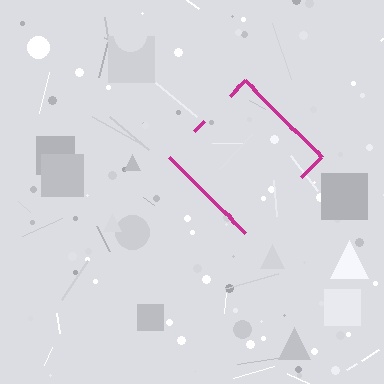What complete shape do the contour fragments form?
The contour fragments form a diamond.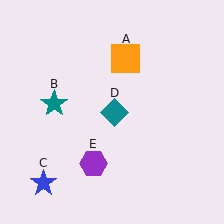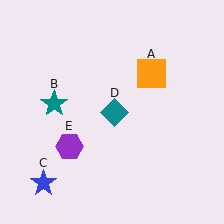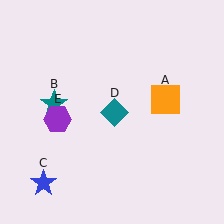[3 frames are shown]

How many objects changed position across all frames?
2 objects changed position: orange square (object A), purple hexagon (object E).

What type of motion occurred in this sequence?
The orange square (object A), purple hexagon (object E) rotated clockwise around the center of the scene.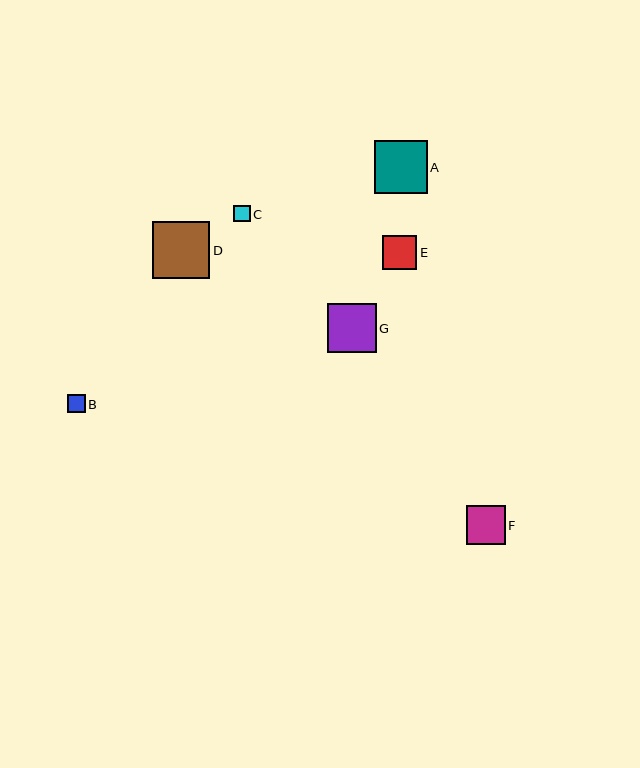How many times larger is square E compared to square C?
Square E is approximately 2.1 times the size of square C.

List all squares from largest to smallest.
From largest to smallest: D, A, G, F, E, B, C.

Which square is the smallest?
Square C is the smallest with a size of approximately 17 pixels.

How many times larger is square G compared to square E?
Square G is approximately 1.4 times the size of square E.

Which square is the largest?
Square D is the largest with a size of approximately 57 pixels.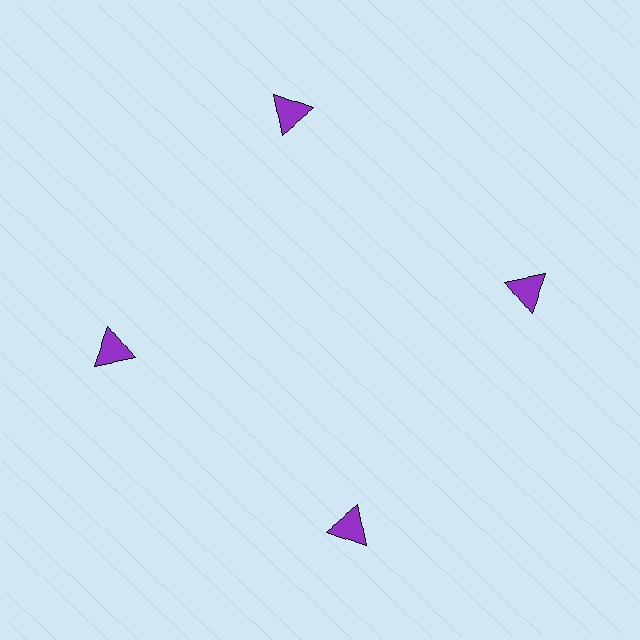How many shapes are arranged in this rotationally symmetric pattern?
There are 4 shapes, arranged in 4 groups of 1.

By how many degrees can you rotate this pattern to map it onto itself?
The pattern maps onto itself every 90 degrees of rotation.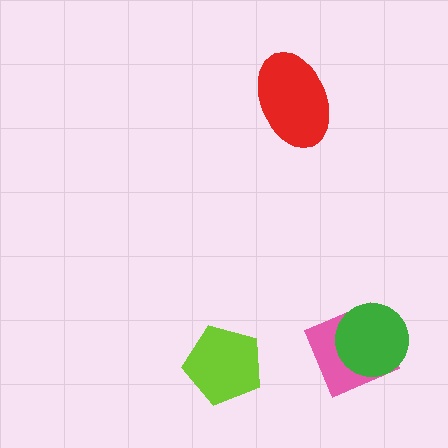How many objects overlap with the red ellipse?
0 objects overlap with the red ellipse.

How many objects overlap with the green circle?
1 object overlaps with the green circle.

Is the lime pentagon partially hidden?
No, no other shape covers it.